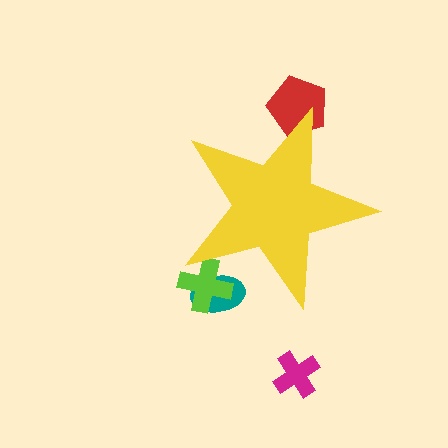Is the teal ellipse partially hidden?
Yes, the teal ellipse is partially hidden behind the yellow star.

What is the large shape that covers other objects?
A yellow star.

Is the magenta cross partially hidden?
No, the magenta cross is fully visible.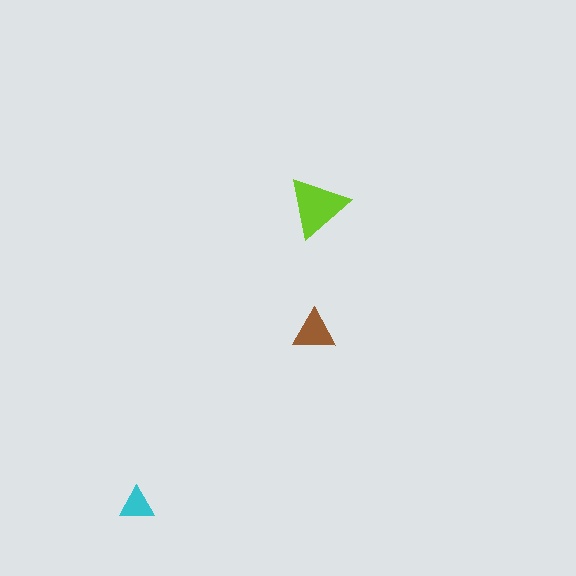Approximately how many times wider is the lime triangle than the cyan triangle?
About 1.5 times wider.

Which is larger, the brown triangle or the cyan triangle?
The brown one.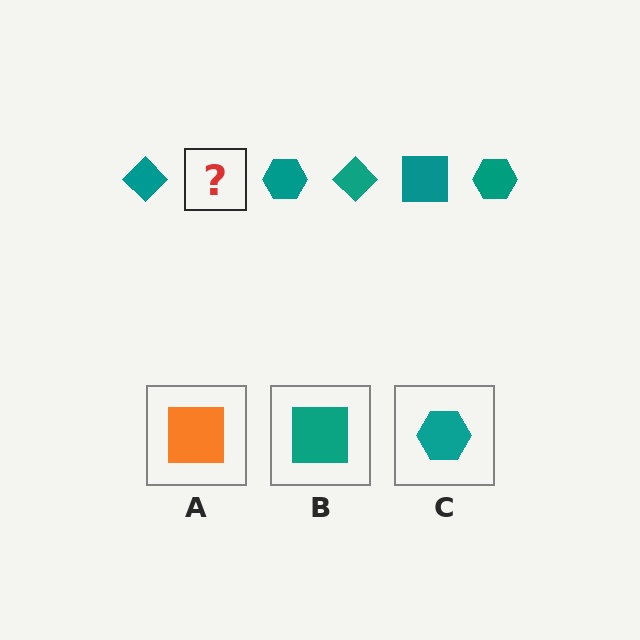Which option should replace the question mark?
Option B.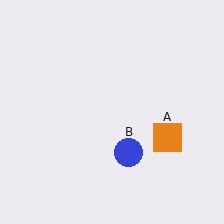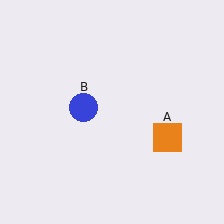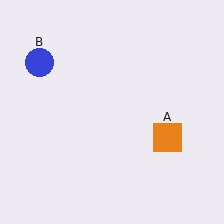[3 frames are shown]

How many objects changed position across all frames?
1 object changed position: blue circle (object B).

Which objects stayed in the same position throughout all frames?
Orange square (object A) remained stationary.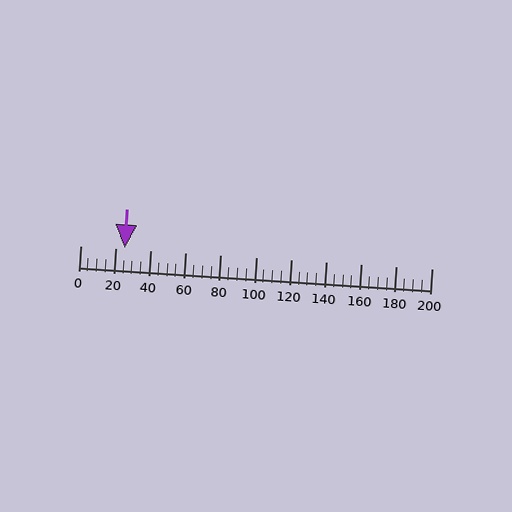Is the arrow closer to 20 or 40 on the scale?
The arrow is closer to 20.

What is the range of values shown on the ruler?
The ruler shows values from 0 to 200.